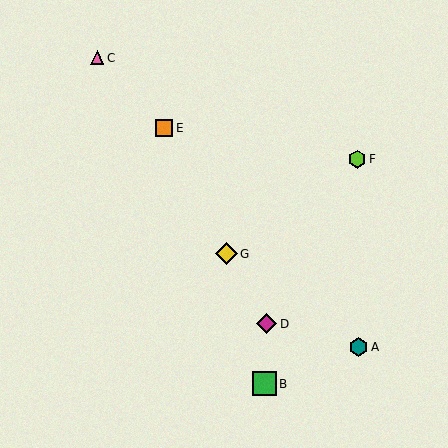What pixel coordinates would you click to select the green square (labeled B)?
Click at (264, 384) to select the green square B.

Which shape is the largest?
The green square (labeled B) is the largest.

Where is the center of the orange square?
The center of the orange square is at (164, 128).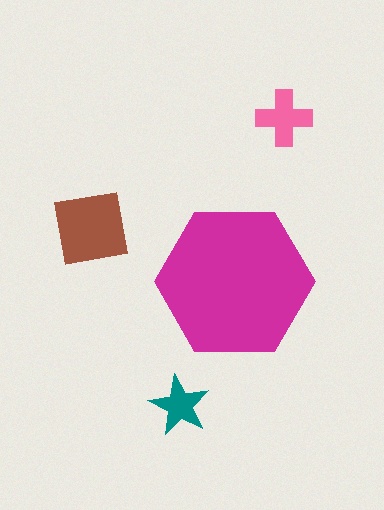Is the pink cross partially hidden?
No, the pink cross is fully visible.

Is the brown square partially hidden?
No, the brown square is fully visible.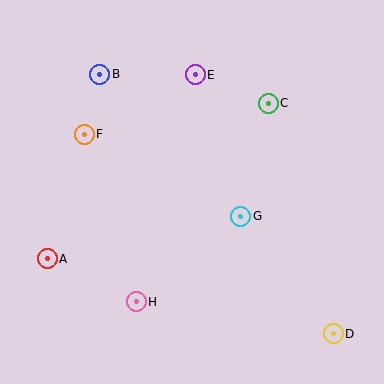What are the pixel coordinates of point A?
Point A is at (47, 259).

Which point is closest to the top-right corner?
Point C is closest to the top-right corner.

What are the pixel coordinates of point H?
Point H is at (136, 302).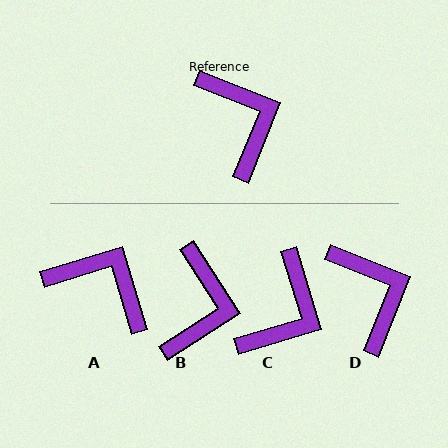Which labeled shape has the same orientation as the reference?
D.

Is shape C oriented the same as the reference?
No, it is off by about 51 degrees.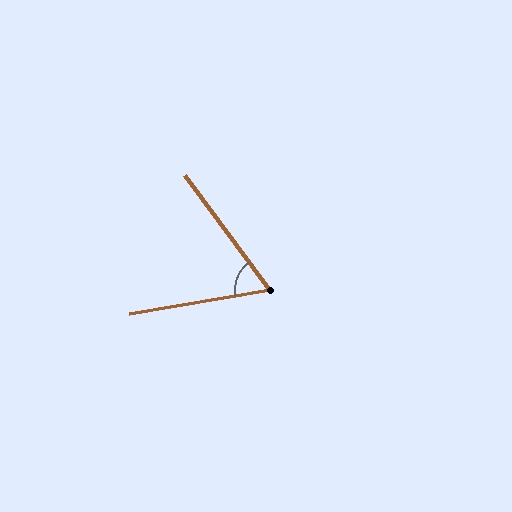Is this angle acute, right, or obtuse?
It is acute.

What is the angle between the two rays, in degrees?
Approximately 63 degrees.